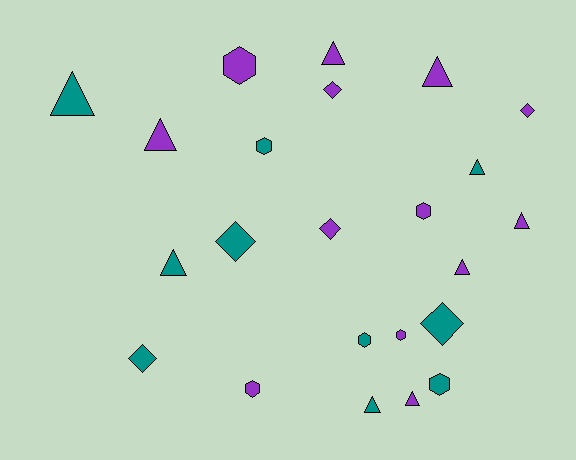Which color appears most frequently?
Purple, with 13 objects.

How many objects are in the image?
There are 23 objects.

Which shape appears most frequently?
Triangle, with 10 objects.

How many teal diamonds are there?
There are 3 teal diamonds.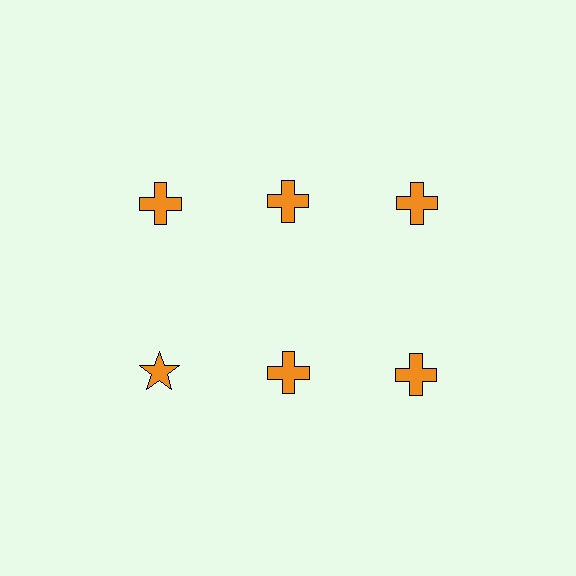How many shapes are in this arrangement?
There are 6 shapes arranged in a grid pattern.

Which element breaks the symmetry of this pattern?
The orange star in the second row, leftmost column breaks the symmetry. All other shapes are orange crosses.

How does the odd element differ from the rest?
It has a different shape: star instead of cross.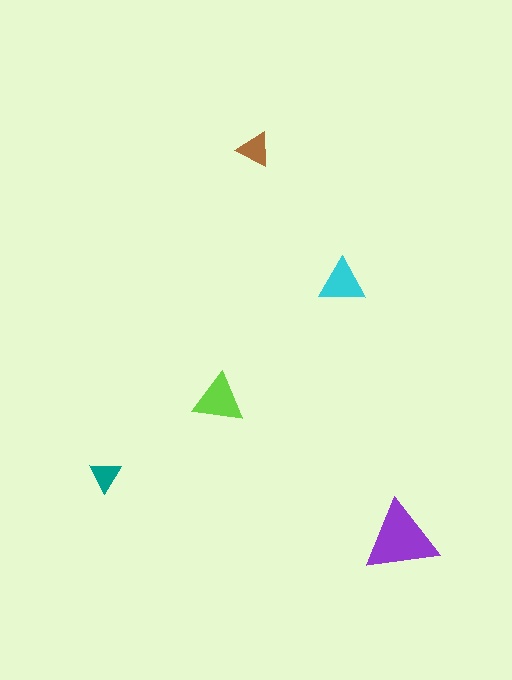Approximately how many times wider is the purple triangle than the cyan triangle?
About 1.5 times wider.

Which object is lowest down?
The purple triangle is bottommost.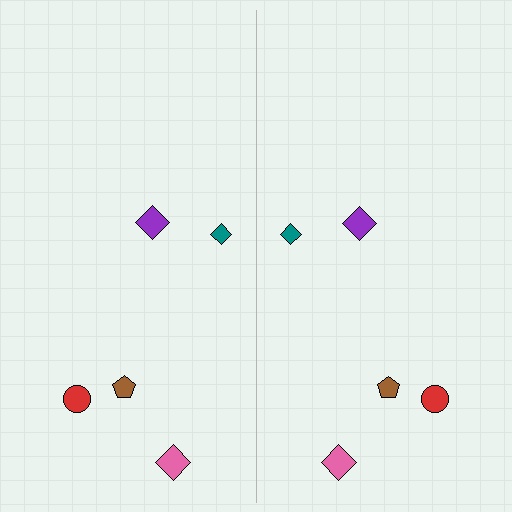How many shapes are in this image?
There are 10 shapes in this image.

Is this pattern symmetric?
Yes, this pattern has bilateral (reflection) symmetry.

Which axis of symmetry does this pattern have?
The pattern has a vertical axis of symmetry running through the center of the image.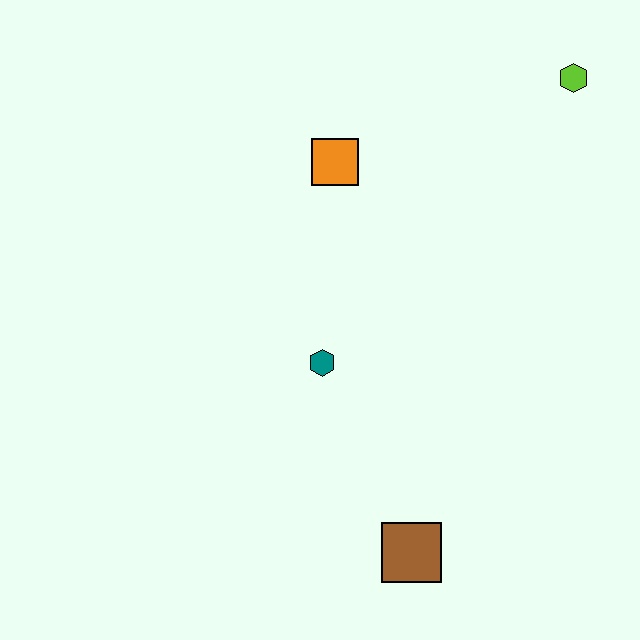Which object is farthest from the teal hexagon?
The lime hexagon is farthest from the teal hexagon.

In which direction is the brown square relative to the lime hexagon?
The brown square is below the lime hexagon.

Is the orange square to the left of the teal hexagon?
No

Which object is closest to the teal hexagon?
The orange square is closest to the teal hexagon.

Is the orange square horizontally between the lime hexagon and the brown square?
No